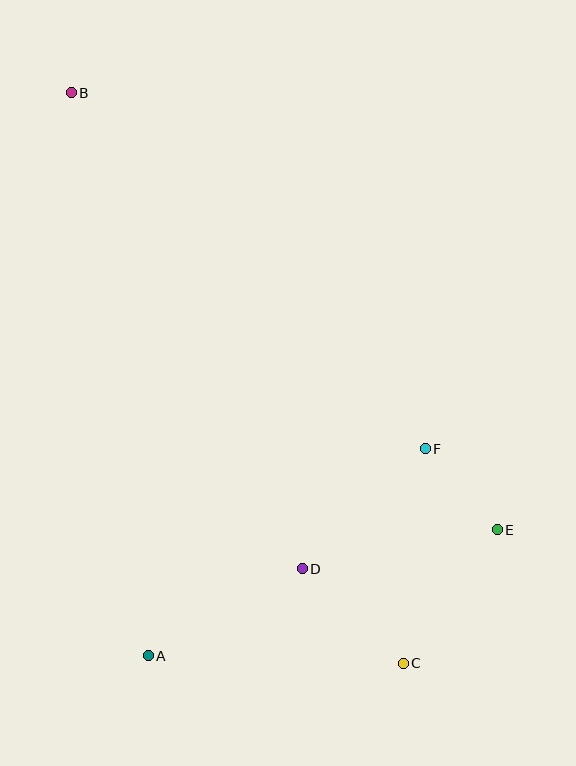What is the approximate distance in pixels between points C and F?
The distance between C and F is approximately 216 pixels.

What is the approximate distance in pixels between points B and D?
The distance between B and D is approximately 529 pixels.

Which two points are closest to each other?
Points E and F are closest to each other.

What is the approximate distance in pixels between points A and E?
The distance between A and E is approximately 371 pixels.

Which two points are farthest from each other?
Points B and C are farthest from each other.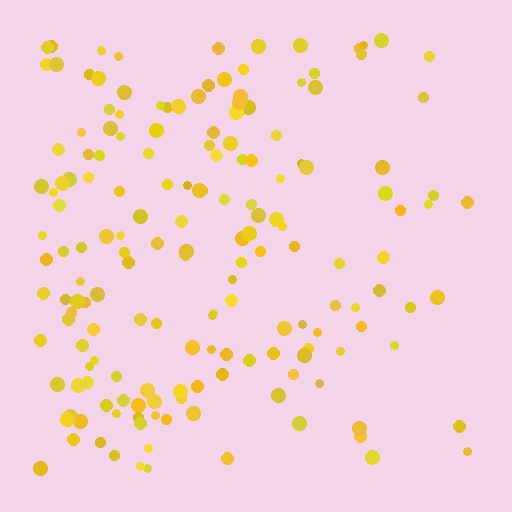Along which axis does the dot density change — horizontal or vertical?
Horizontal.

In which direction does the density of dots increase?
From right to left, with the left side densest.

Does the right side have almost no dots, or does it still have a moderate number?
Still a moderate number, just noticeably fewer than the left.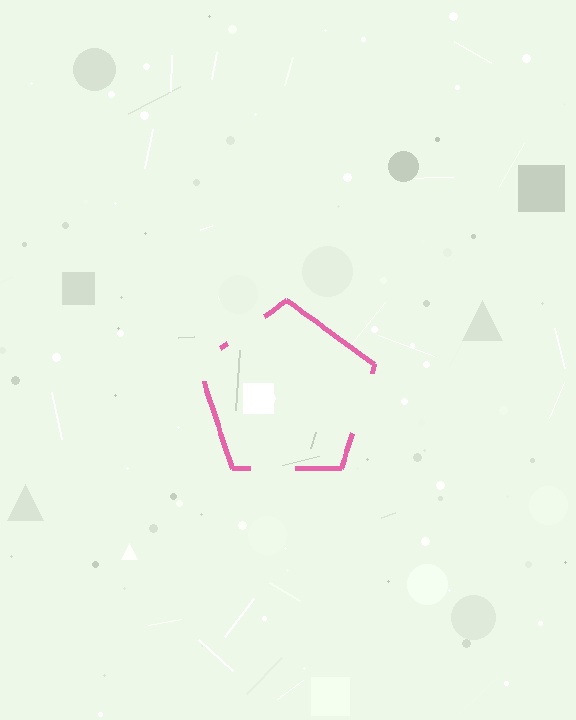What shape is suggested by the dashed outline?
The dashed outline suggests a pentagon.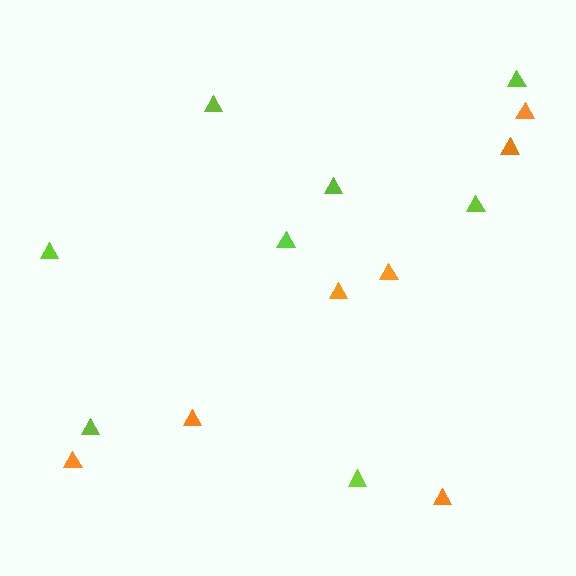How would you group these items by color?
There are 2 groups: one group of orange triangles (7) and one group of lime triangles (8).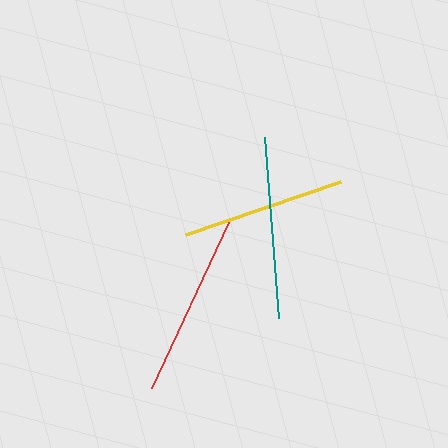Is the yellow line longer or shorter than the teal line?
The teal line is longer than the yellow line.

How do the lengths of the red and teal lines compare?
The red and teal lines are approximately the same length.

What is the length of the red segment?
The red segment is approximately 183 pixels long.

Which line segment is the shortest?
The yellow line is the shortest at approximately 165 pixels.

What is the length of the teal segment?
The teal segment is approximately 182 pixels long.